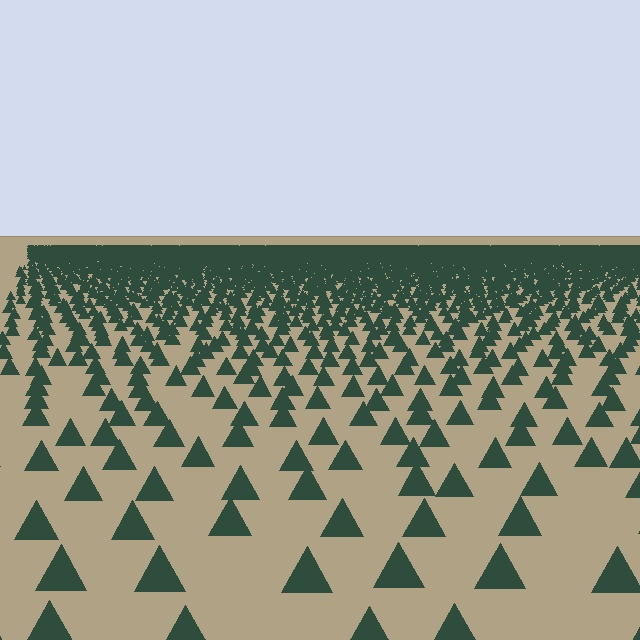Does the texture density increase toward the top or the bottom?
Density increases toward the top.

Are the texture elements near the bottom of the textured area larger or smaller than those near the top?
Larger. Near the bottom, elements are closer to the viewer and appear at a bigger on-screen size.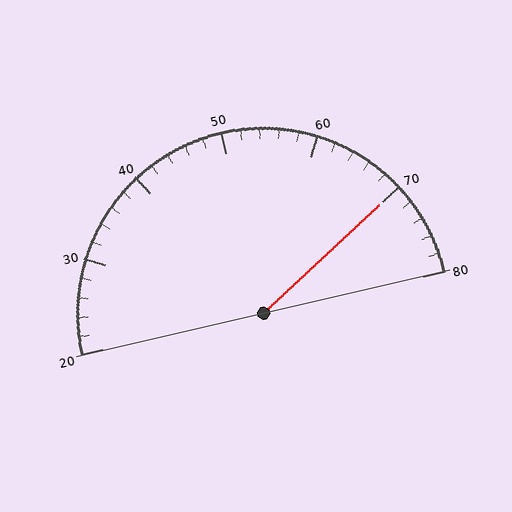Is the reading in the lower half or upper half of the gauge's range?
The reading is in the upper half of the range (20 to 80).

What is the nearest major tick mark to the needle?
The nearest major tick mark is 70.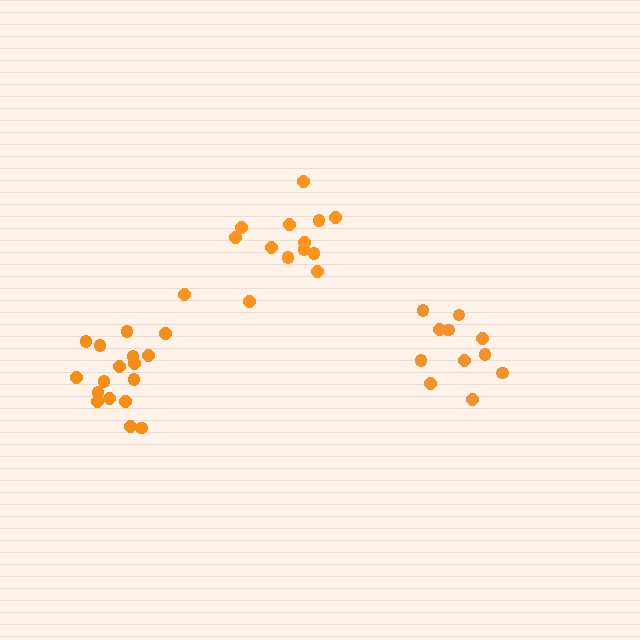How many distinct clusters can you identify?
There are 3 distinct clusters.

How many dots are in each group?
Group 1: 11 dots, Group 2: 14 dots, Group 3: 17 dots (42 total).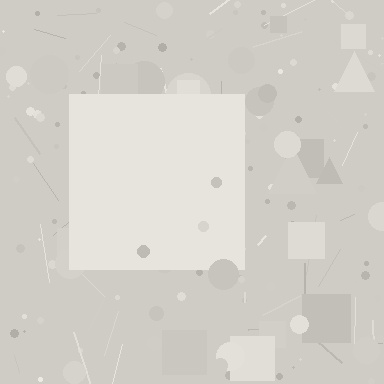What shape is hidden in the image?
A square is hidden in the image.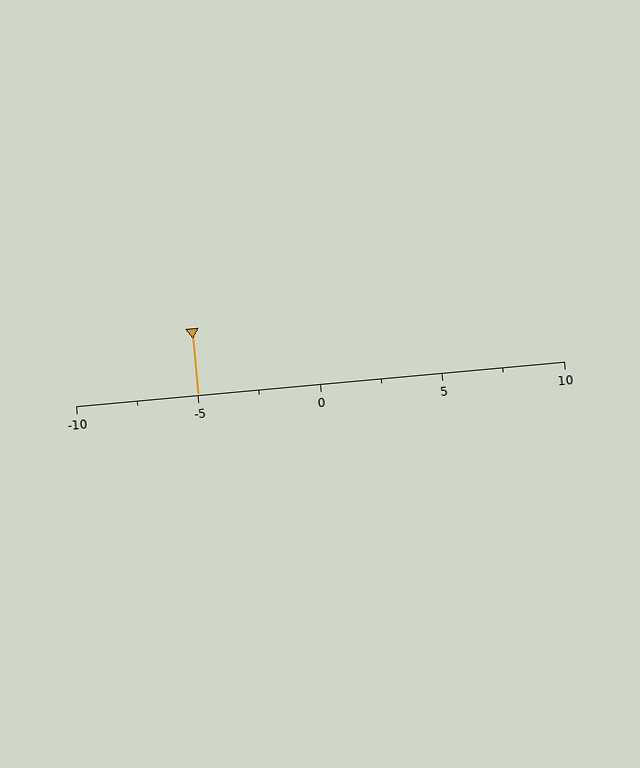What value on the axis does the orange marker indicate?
The marker indicates approximately -5.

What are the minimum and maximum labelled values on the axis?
The axis runs from -10 to 10.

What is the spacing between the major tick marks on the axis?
The major ticks are spaced 5 apart.